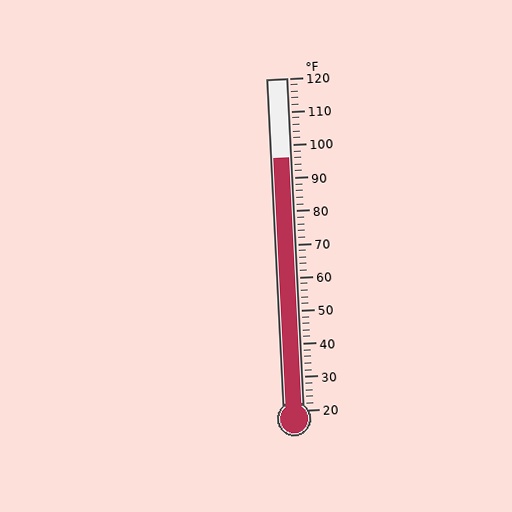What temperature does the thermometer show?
The thermometer shows approximately 96°F.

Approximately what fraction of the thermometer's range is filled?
The thermometer is filled to approximately 75% of its range.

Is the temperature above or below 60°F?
The temperature is above 60°F.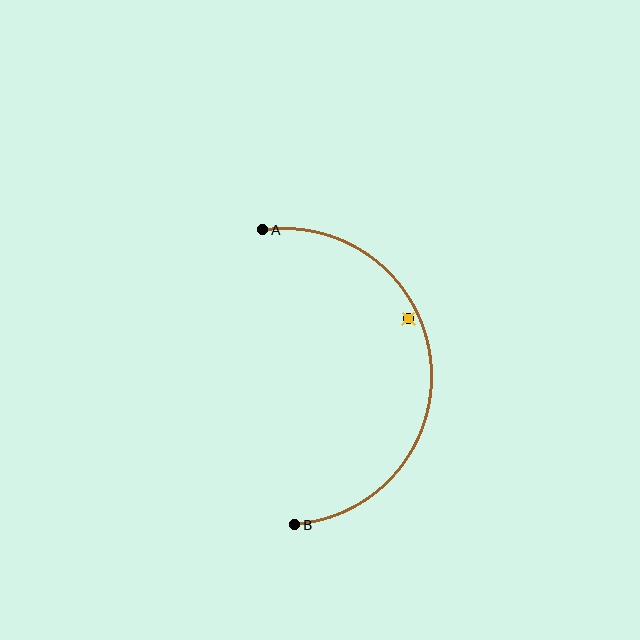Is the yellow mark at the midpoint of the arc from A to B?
No — the yellow mark does not lie on the arc at all. It sits slightly inside the curve.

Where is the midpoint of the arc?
The arc midpoint is the point on the curve farthest from the straight line joining A and B. It sits to the right of that line.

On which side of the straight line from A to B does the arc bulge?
The arc bulges to the right of the straight line connecting A and B.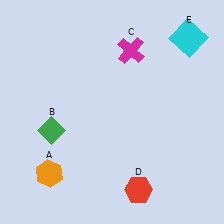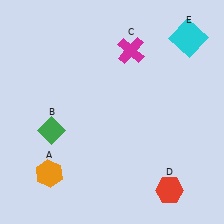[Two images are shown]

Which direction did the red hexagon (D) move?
The red hexagon (D) moved right.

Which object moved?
The red hexagon (D) moved right.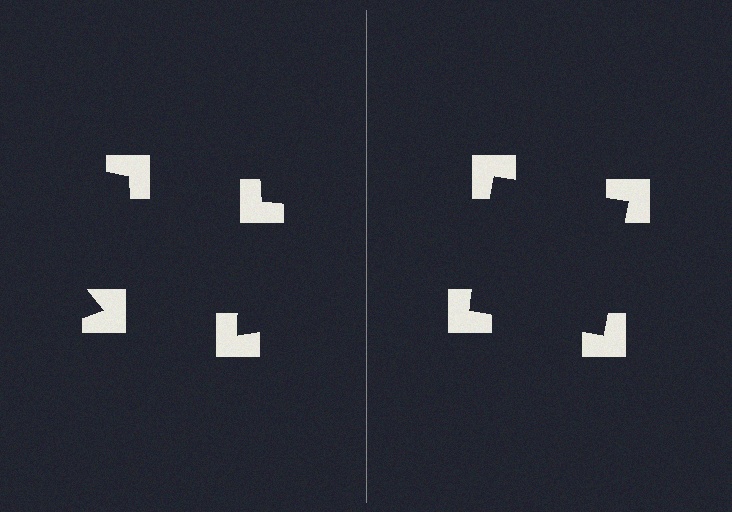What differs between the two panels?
The notched squares are positioned identically on both sides; only the wedge orientations differ. On the right they align to a square; on the left they are misaligned.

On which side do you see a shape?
An illusory square appears on the right side. On the left side the wedge cuts are rotated, so no coherent shape forms.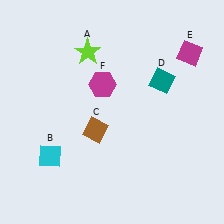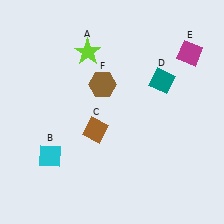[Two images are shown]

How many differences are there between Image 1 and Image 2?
There is 1 difference between the two images.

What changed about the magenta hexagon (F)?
In Image 1, F is magenta. In Image 2, it changed to brown.